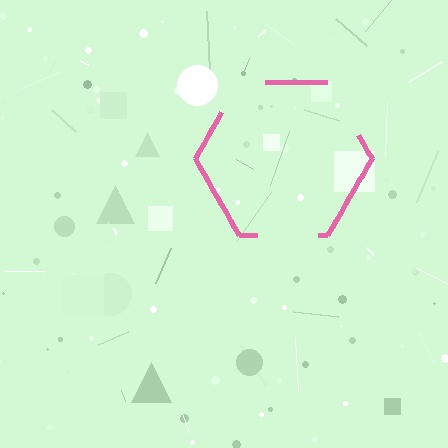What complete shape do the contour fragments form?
The contour fragments form a hexagon.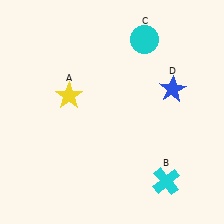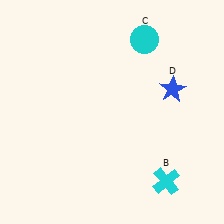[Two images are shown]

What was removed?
The yellow star (A) was removed in Image 2.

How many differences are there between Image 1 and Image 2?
There is 1 difference between the two images.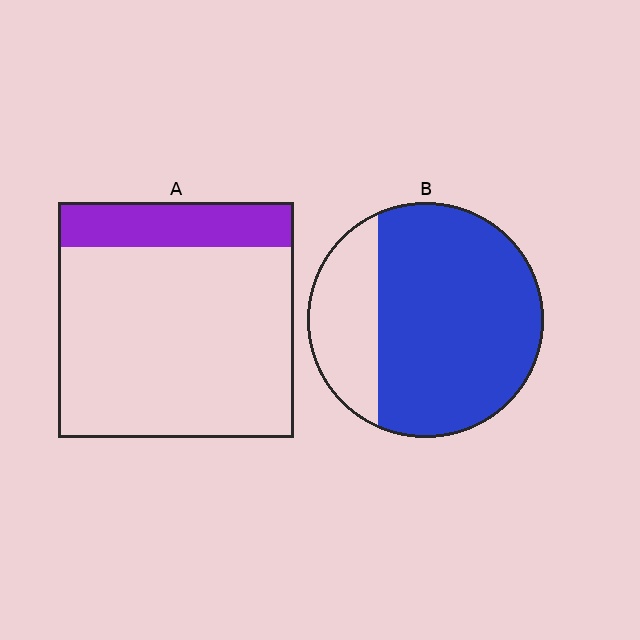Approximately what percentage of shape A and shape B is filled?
A is approximately 20% and B is approximately 75%.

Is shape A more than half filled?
No.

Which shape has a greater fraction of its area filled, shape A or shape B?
Shape B.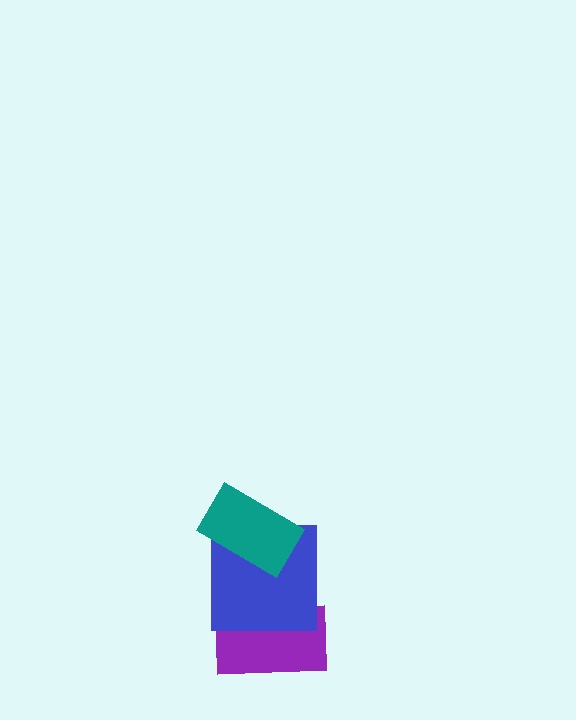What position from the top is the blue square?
The blue square is 2nd from the top.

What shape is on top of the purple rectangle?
The blue square is on top of the purple rectangle.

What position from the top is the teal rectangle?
The teal rectangle is 1st from the top.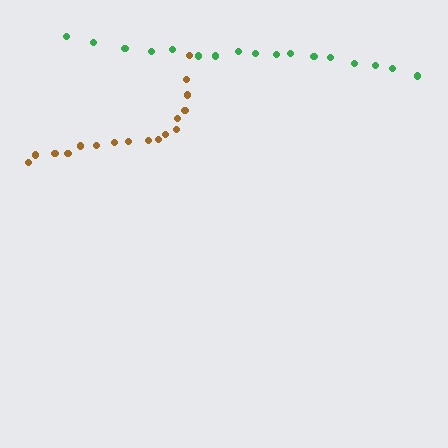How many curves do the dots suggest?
There are 2 distinct paths.